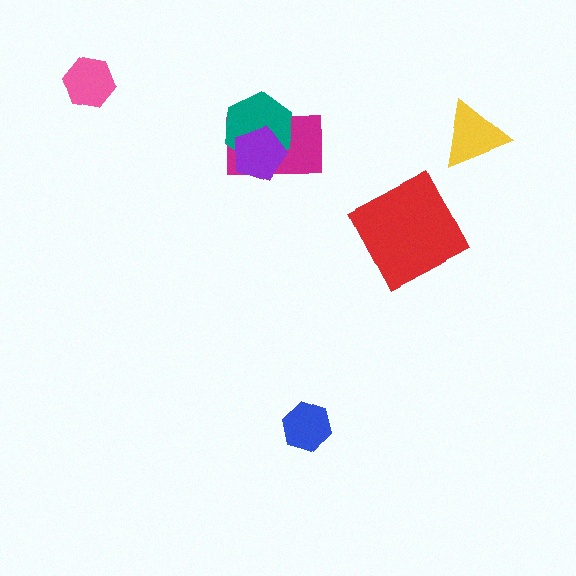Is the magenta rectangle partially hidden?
Yes, it is partially covered by another shape.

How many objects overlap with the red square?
0 objects overlap with the red square.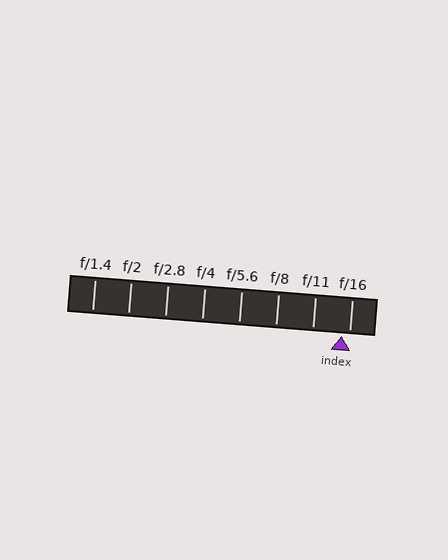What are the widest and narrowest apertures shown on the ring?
The widest aperture shown is f/1.4 and the narrowest is f/16.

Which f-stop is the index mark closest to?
The index mark is closest to f/16.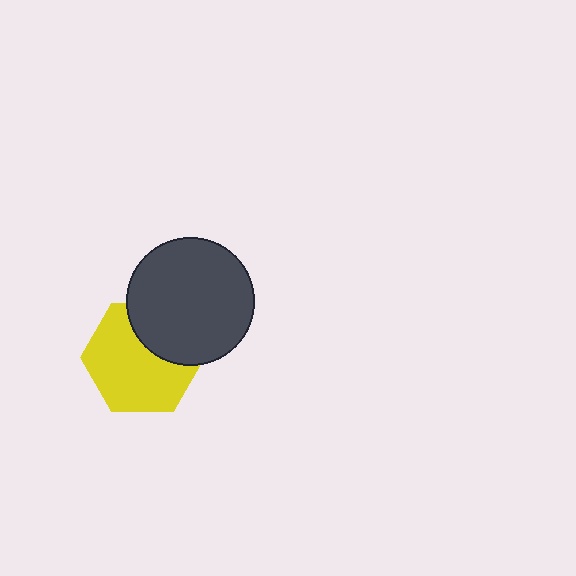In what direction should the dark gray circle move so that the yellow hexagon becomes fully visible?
The dark gray circle should move up. That is the shortest direction to clear the overlap and leave the yellow hexagon fully visible.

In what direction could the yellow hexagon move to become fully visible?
The yellow hexagon could move down. That would shift it out from behind the dark gray circle entirely.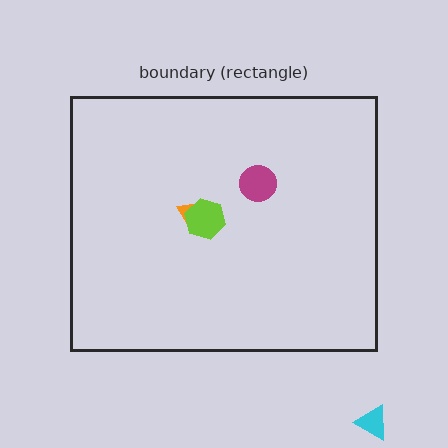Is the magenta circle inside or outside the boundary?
Inside.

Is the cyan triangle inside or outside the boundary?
Outside.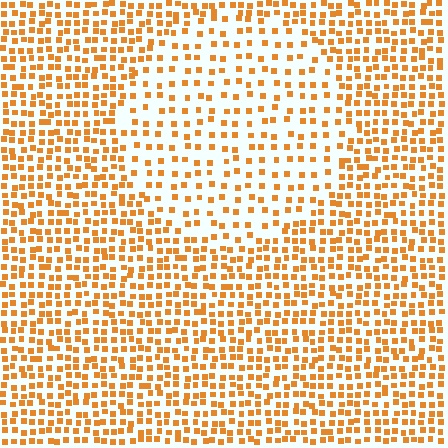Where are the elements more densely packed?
The elements are more densely packed outside the circle boundary.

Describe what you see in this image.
The image contains small orange elements arranged at two different densities. A circle-shaped region is visible where the elements are less densely packed than the surrounding area.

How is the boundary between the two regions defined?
The boundary is defined by a change in element density (approximately 2.0x ratio). All elements are the same color, size, and shape.